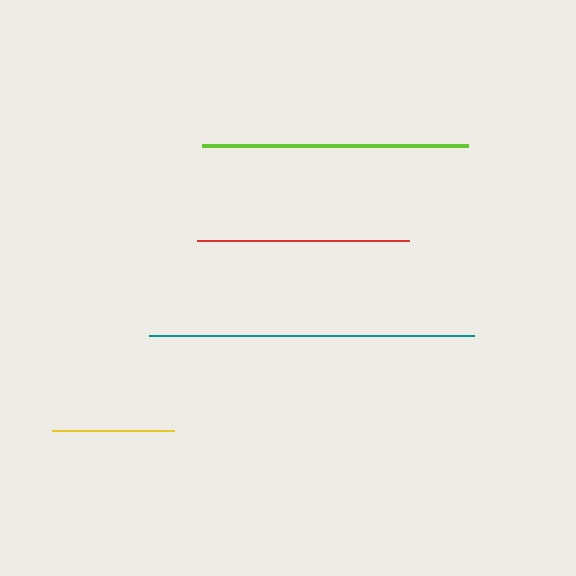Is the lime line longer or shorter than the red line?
The lime line is longer than the red line.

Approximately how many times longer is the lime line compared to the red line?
The lime line is approximately 1.3 times the length of the red line.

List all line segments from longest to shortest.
From longest to shortest: teal, lime, red, yellow.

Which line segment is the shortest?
The yellow line is the shortest at approximately 123 pixels.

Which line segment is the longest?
The teal line is the longest at approximately 325 pixels.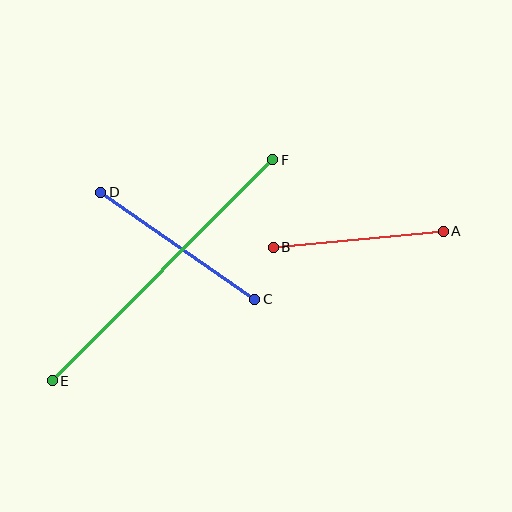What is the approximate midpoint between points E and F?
The midpoint is at approximately (163, 270) pixels.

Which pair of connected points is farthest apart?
Points E and F are farthest apart.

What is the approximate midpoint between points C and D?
The midpoint is at approximately (178, 246) pixels.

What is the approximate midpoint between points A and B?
The midpoint is at approximately (358, 239) pixels.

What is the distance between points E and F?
The distance is approximately 312 pixels.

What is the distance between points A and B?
The distance is approximately 171 pixels.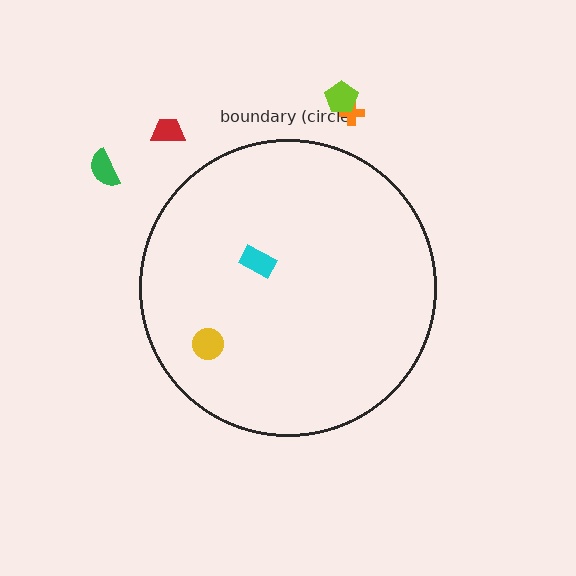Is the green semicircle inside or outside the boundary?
Outside.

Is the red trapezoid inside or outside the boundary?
Outside.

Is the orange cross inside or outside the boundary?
Outside.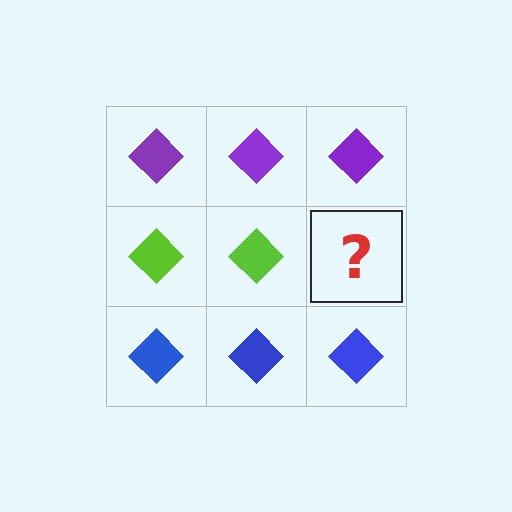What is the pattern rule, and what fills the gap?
The rule is that each row has a consistent color. The gap should be filled with a lime diamond.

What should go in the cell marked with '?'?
The missing cell should contain a lime diamond.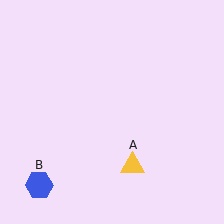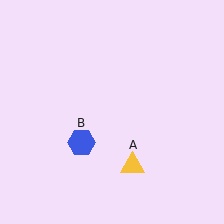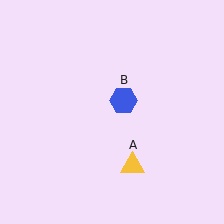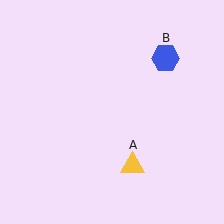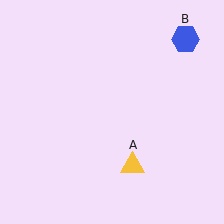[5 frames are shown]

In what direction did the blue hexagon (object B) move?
The blue hexagon (object B) moved up and to the right.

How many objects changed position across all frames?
1 object changed position: blue hexagon (object B).